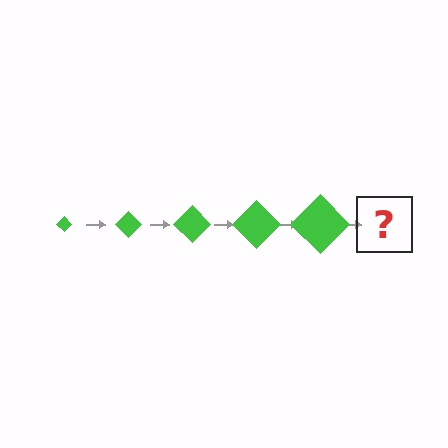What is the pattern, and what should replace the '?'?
The pattern is that the diamond gets progressively larger each step. The '?' should be a green diamond, larger than the previous one.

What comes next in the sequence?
The next element should be a green diamond, larger than the previous one.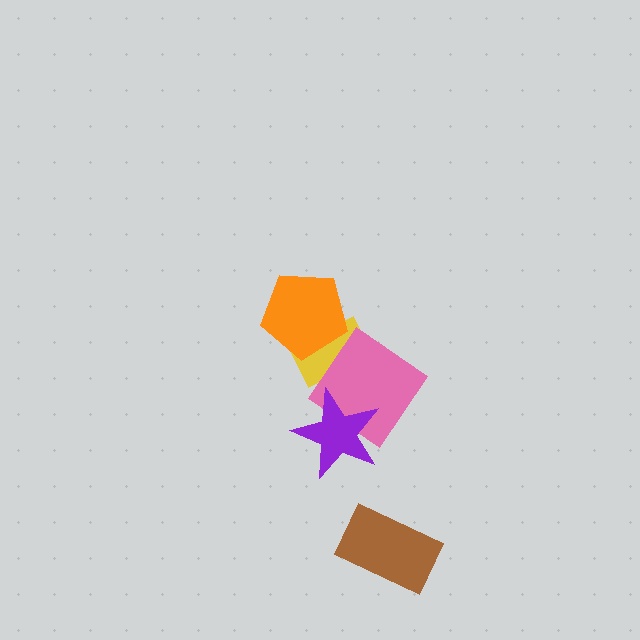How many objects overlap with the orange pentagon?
1 object overlaps with the orange pentagon.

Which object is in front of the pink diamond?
The purple star is in front of the pink diamond.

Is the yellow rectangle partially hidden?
Yes, it is partially covered by another shape.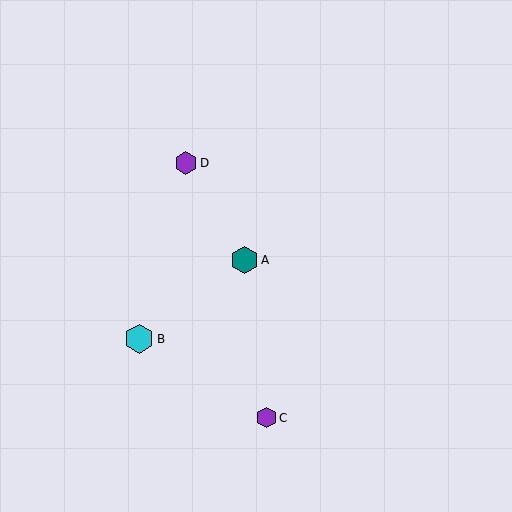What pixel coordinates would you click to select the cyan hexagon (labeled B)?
Click at (139, 339) to select the cyan hexagon B.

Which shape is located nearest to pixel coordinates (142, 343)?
The cyan hexagon (labeled B) at (139, 339) is nearest to that location.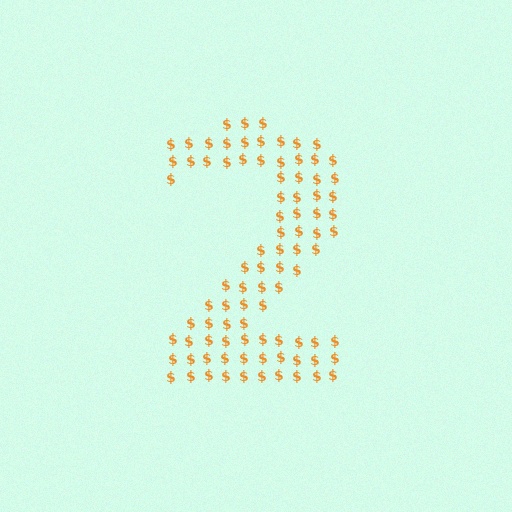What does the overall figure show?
The overall figure shows the digit 2.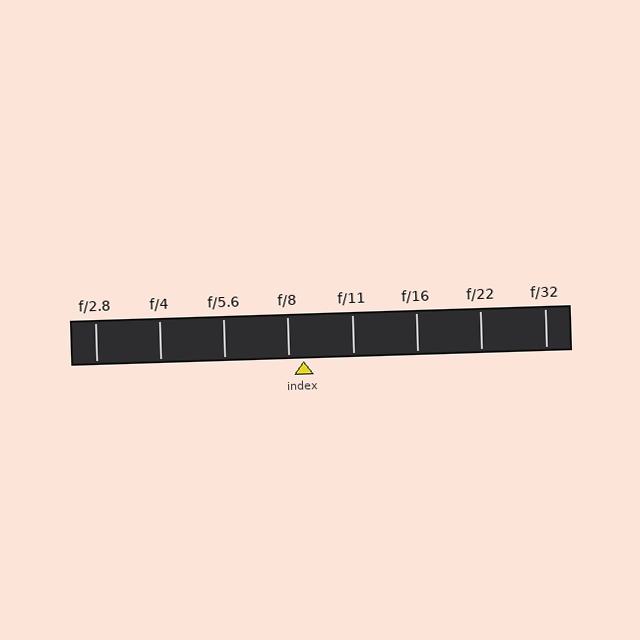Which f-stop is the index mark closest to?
The index mark is closest to f/8.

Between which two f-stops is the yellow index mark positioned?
The index mark is between f/8 and f/11.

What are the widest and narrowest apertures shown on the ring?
The widest aperture shown is f/2.8 and the narrowest is f/32.